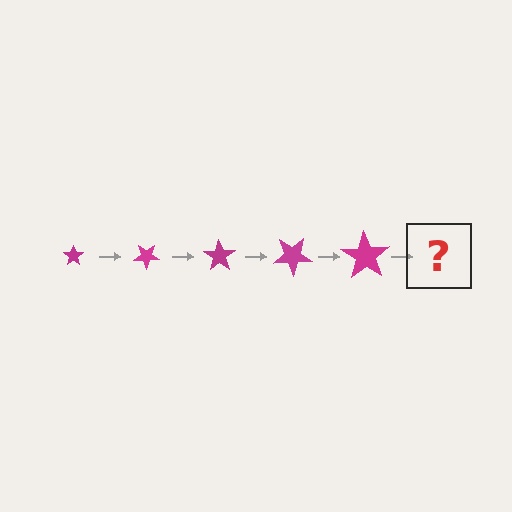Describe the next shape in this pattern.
It should be a star, larger than the previous one and rotated 175 degrees from the start.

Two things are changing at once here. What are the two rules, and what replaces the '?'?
The two rules are that the star grows larger each step and it rotates 35 degrees each step. The '?' should be a star, larger than the previous one and rotated 175 degrees from the start.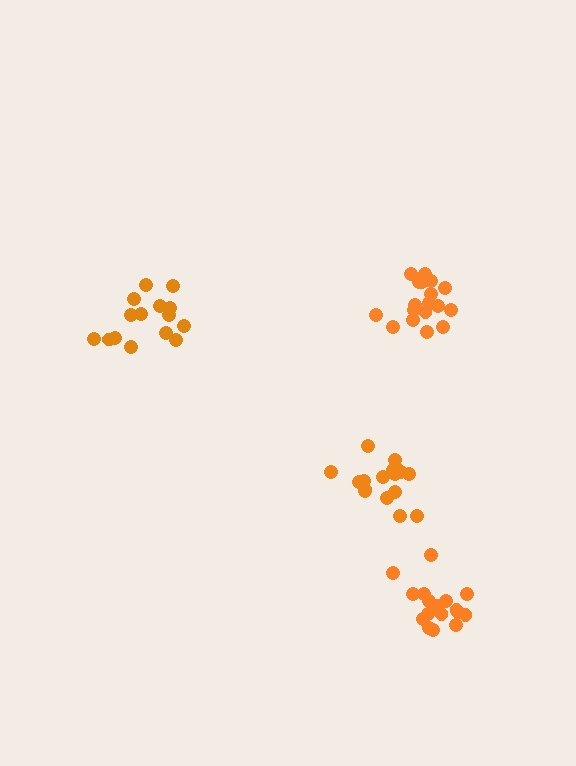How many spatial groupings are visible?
There are 4 spatial groupings.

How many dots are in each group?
Group 1: 15 dots, Group 2: 18 dots, Group 3: 18 dots, Group 4: 18 dots (69 total).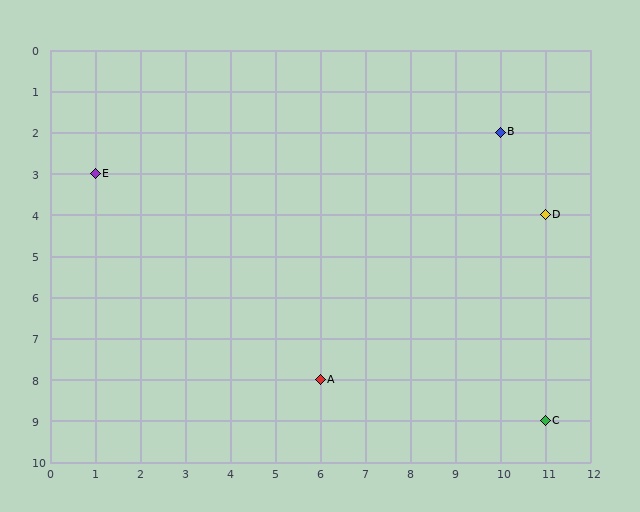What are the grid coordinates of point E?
Point E is at grid coordinates (1, 3).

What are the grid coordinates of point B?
Point B is at grid coordinates (10, 2).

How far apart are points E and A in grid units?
Points E and A are 5 columns and 5 rows apart (about 7.1 grid units diagonally).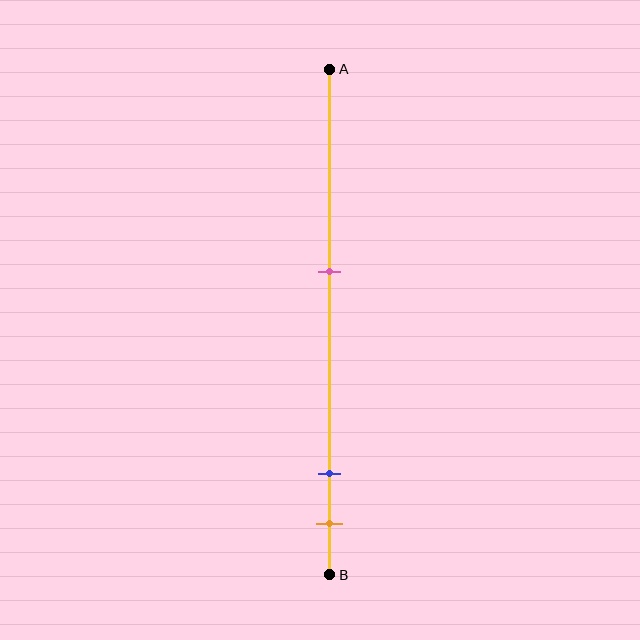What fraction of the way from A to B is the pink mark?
The pink mark is approximately 40% (0.4) of the way from A to B.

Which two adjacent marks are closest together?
The blue and orange marks are the closest adjacent pair.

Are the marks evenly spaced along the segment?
No, the marks are not evenly spaced.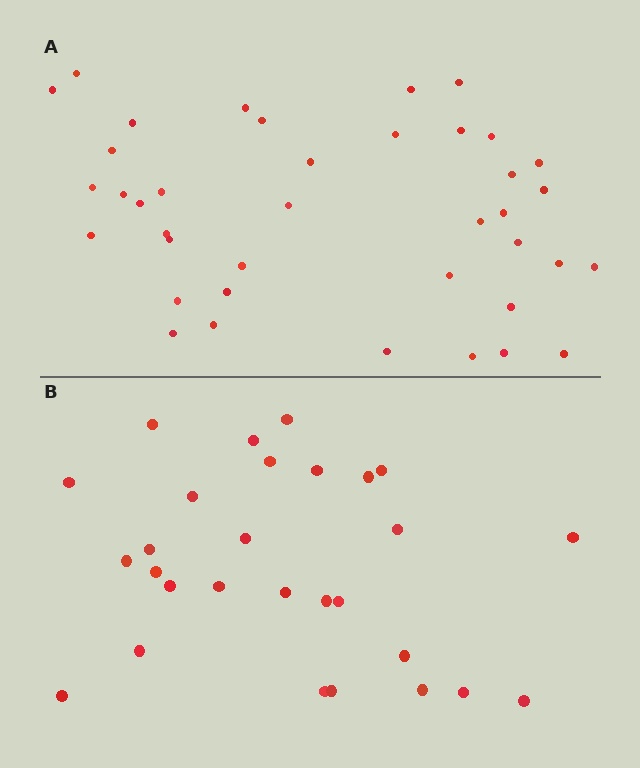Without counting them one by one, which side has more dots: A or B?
Region A (the top region) has more dots.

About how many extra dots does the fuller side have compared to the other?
Region A has roughly 12 or so more dots than region B.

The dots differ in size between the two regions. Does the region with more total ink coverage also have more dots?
No. Region B has more total ink coverage because its dots are larger, but region A actually contains more individual dots. Total area can be misleading — the number of items is what matters here.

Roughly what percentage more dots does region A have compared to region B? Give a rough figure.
About 40% more.